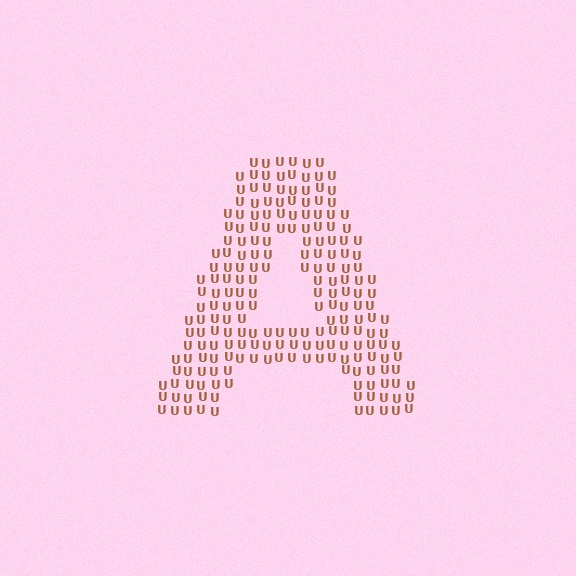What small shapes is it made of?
It is made of small letter U's.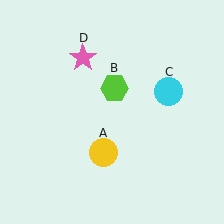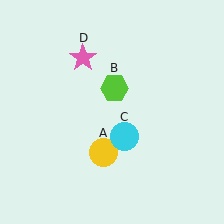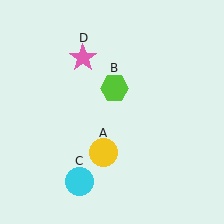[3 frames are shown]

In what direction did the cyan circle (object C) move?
The cyan circle (object C) moved down and to the left.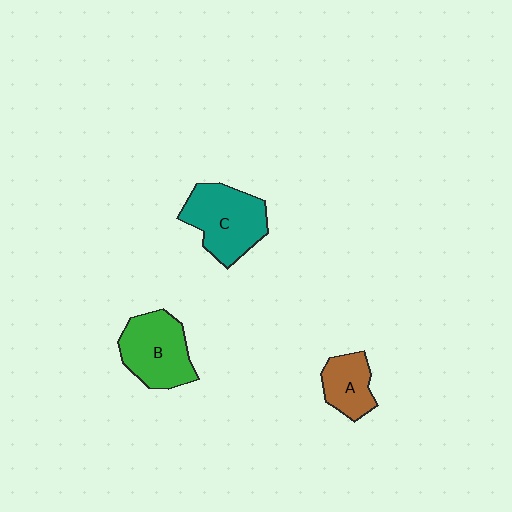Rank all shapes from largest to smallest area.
From largest to smallest: C (teal), B (green), A (brown).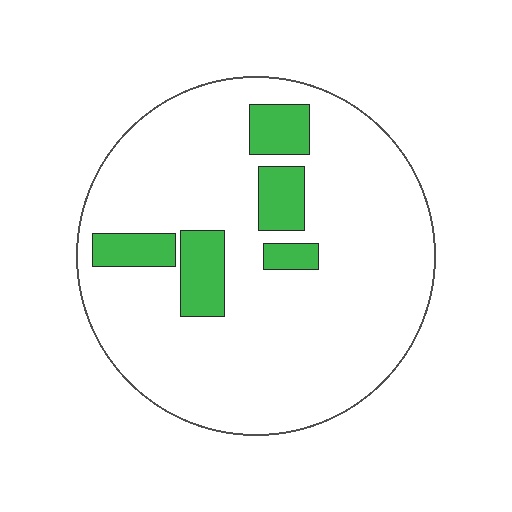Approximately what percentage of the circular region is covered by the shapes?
Approximately 15%.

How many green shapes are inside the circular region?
5.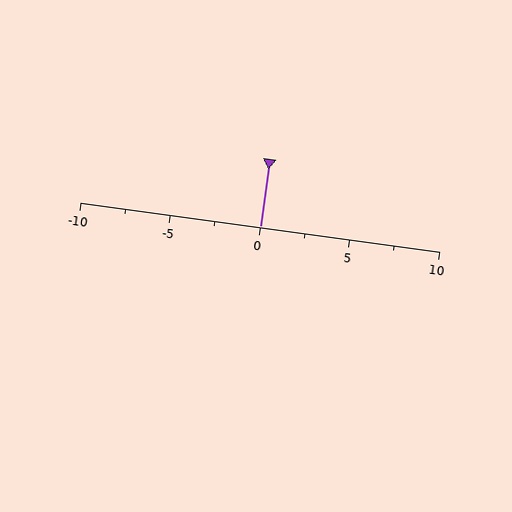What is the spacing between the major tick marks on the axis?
The major ticks are spaced 5 apart.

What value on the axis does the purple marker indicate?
The marker indicates approximately 0.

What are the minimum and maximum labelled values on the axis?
The axis runs from -10 to 10.